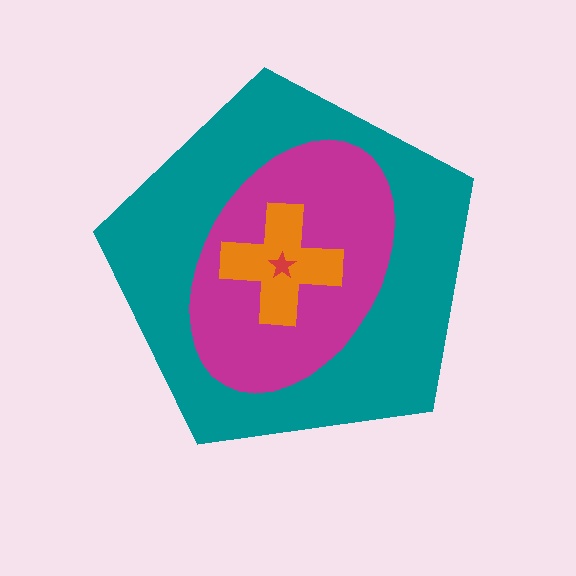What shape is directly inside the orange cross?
The red star.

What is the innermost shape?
The red star.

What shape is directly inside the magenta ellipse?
The orange cross.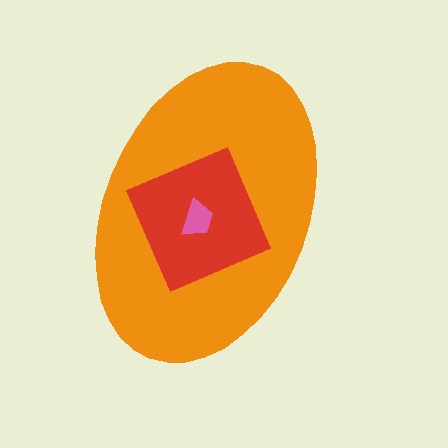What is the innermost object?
The pink trapezoid.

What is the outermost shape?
The orange ellipse.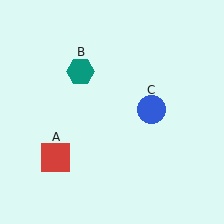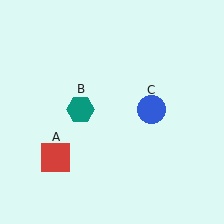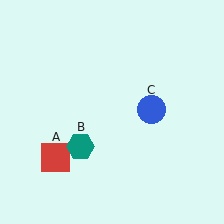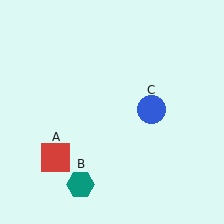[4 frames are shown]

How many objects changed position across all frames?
1 object changed position: teal hexagon (object B).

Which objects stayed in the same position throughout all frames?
Red square (object A) and blue circle (object C) remained stationary.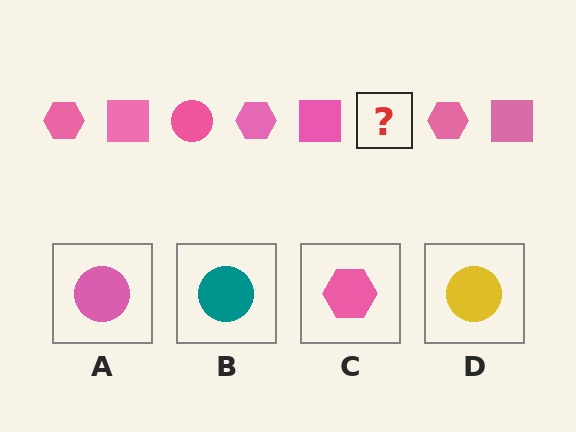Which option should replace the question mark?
Option A.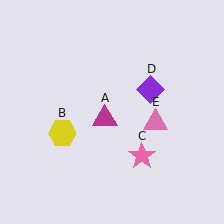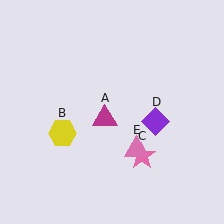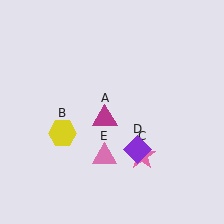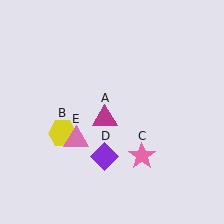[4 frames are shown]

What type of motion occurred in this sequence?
The purple diamond (object D), pink triangle (object E) rotated clockwise around the center of the scene.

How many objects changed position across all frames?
2 objects changed position: purple diamond (object D), pink triangle (object E).